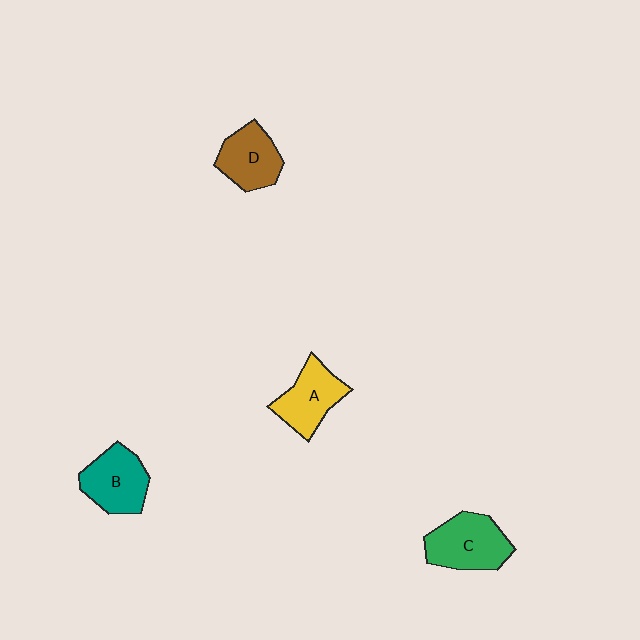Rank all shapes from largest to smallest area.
From largest to smallest: C (green), B (teal), A (yellow), D (brown).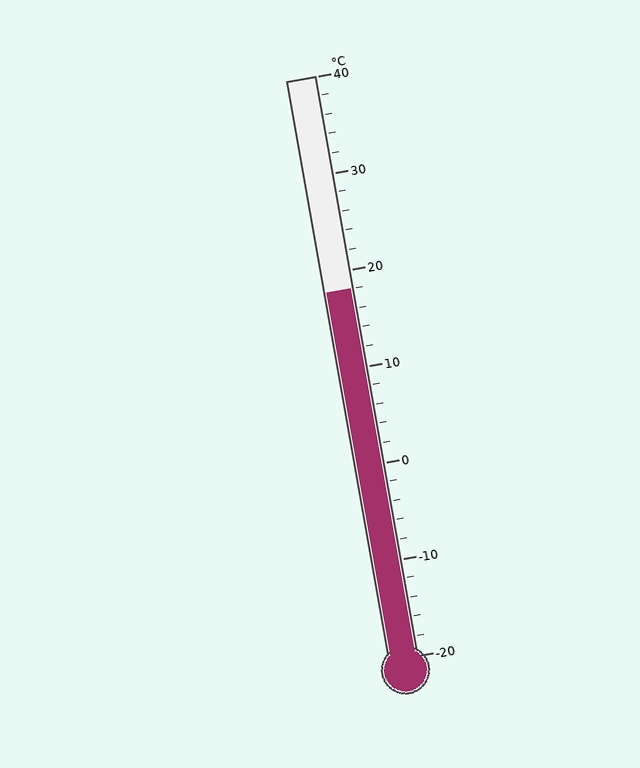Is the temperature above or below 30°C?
The temperature is below 30°C.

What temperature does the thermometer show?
The thermometer shows approximately 18°C.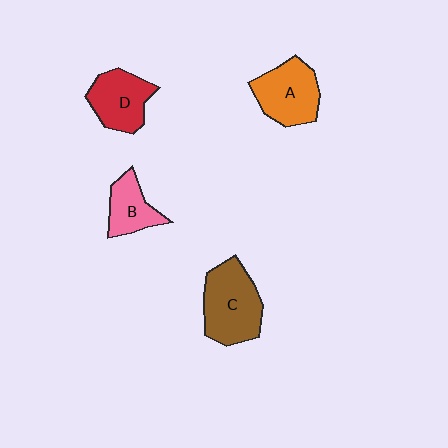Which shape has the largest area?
Shape C (brown).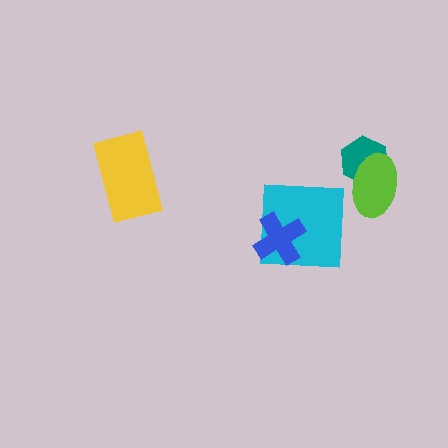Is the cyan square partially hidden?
Yes, it is partially covered by another shape.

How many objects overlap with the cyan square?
1 object overlaps with the cyan square.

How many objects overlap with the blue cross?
1 object overlaps with the blue cross.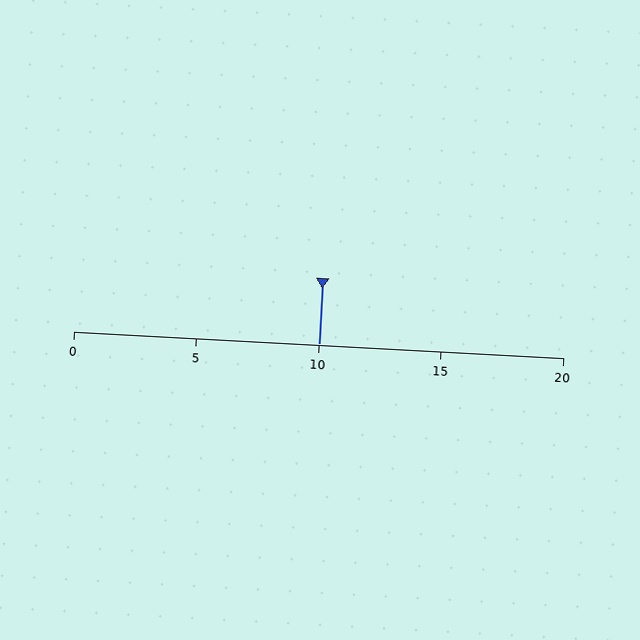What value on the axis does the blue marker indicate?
The marker indicates approximately 10.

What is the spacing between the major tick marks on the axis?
The major ticks are spaced 5 apart.